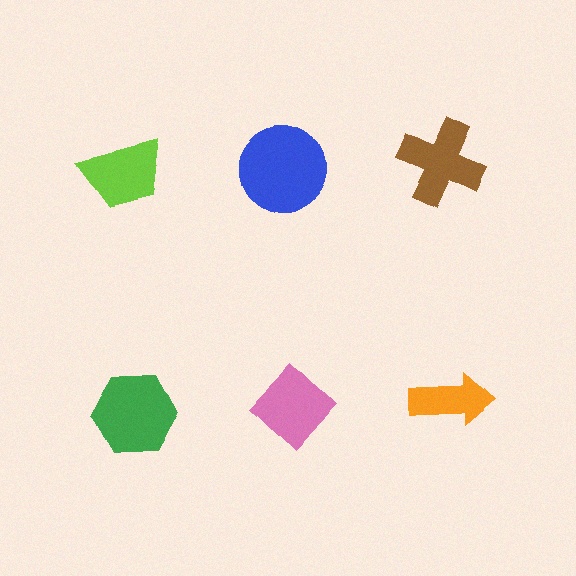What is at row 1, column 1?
A lime trapezoid.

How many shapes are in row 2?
3 shapes.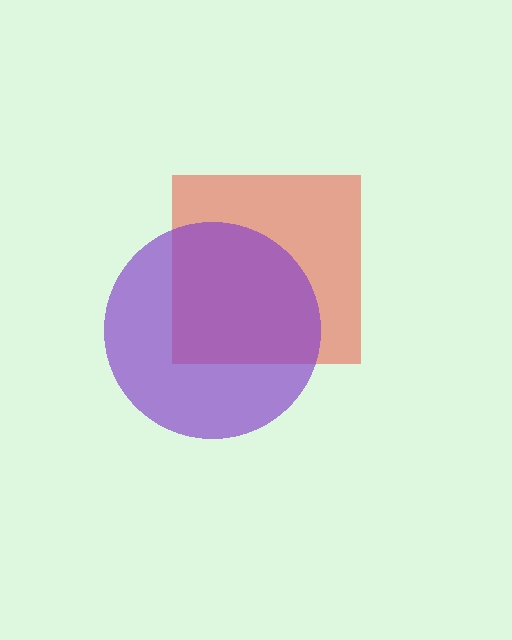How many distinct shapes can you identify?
There are 2 distinct shapes: a red square, a purple circle.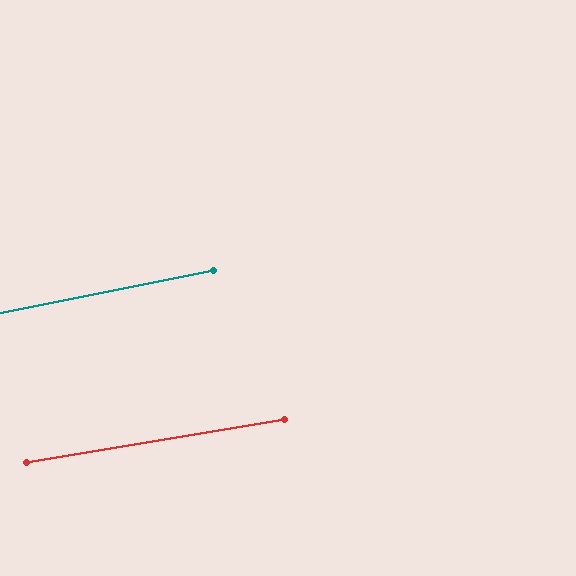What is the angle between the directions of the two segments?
Approximately 2 degrees.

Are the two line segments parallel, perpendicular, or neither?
Parallel — their directions differ by only 1.9°.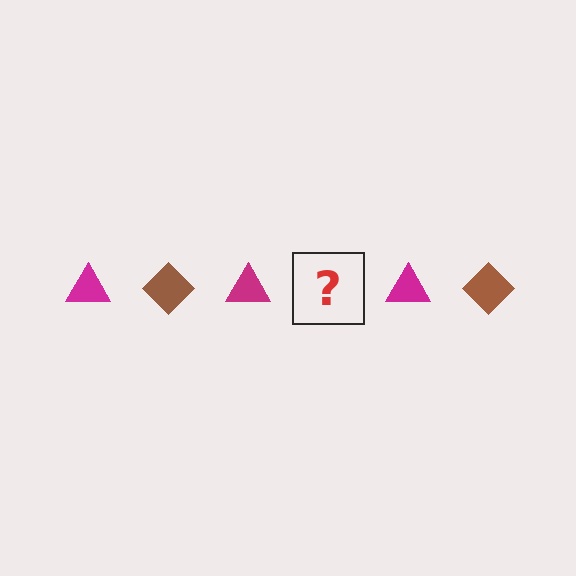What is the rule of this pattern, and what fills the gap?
The rule is that the pattern alternates between magenta triangle and brown diamond. The gap should be filled with a brown diamond.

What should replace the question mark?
The question mark should be replaced with a brown diamond.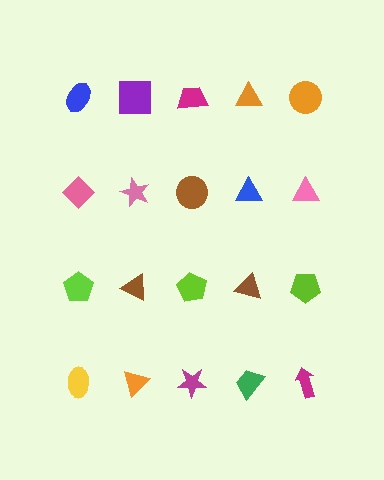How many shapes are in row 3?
5 shapes.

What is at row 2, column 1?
A pink diamond.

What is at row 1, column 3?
A magenta trapezoid.